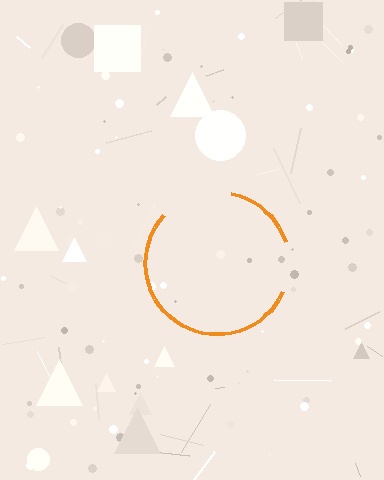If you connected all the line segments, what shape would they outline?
They would outline a circle.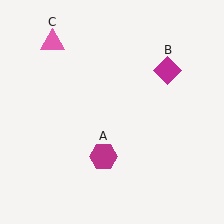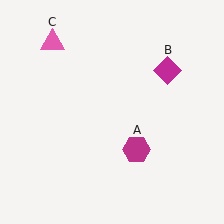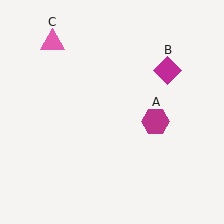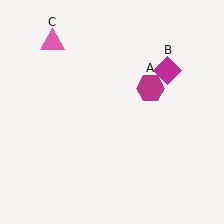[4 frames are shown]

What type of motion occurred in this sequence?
The magenta hexagon (object A) rotated counterclockwise around the center of the scene.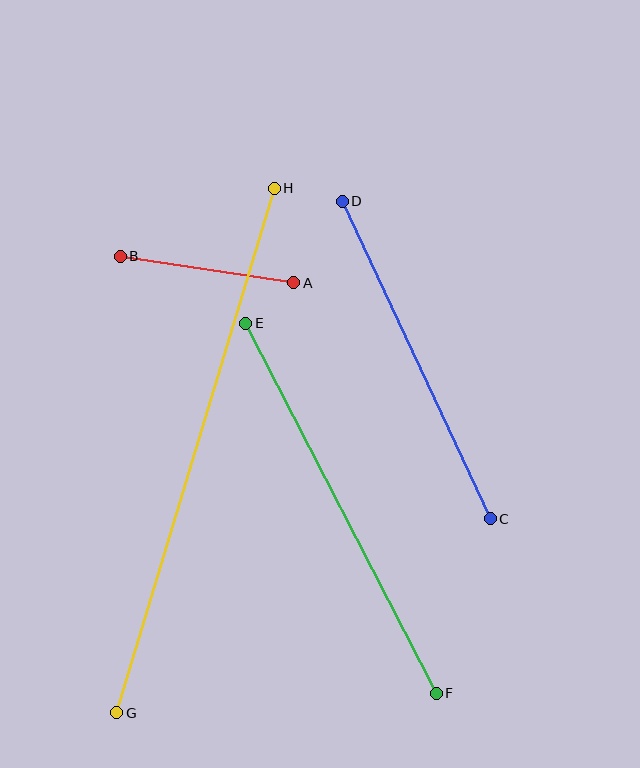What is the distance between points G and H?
The distance is approximately 547 pixels.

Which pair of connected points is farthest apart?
Points G and H are farthest apart.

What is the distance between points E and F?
The distance is approximately 416 pixels.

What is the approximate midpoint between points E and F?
The midpoint is at approximately (341, 508) pixels.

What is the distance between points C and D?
The distance is approximately 350 pixels.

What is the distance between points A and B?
The distance is approximately 175 pixels.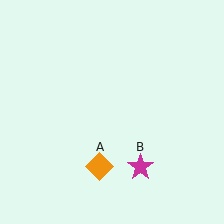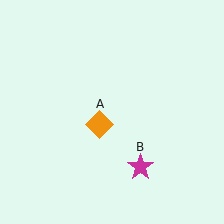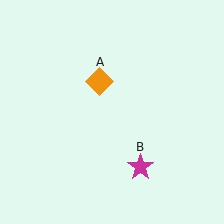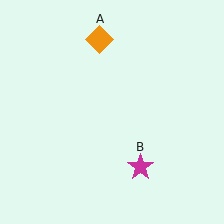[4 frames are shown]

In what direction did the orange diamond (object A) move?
The orange diamond (object A) moved up.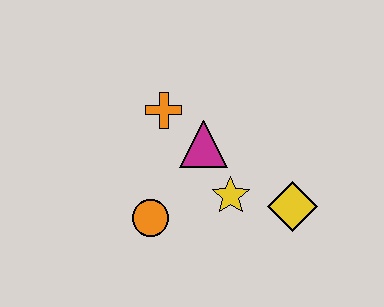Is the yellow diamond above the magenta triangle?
No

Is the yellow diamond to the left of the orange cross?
No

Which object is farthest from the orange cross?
The yellow diamond is farthest from the orange cross.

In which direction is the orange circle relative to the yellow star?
The orange circle is to the left of the yellow star.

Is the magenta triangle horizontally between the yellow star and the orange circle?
Yes